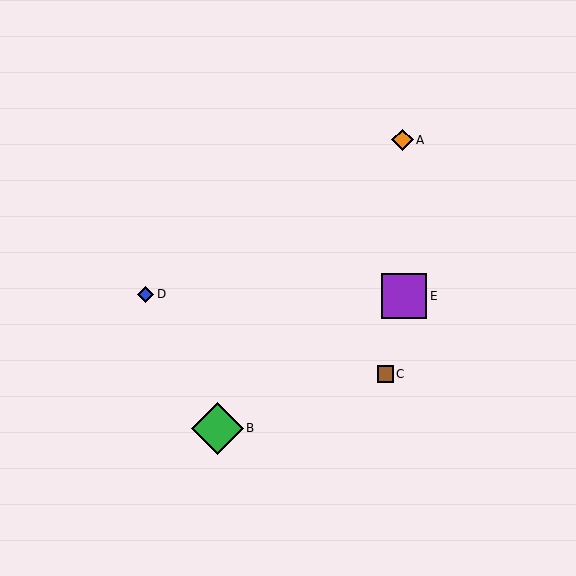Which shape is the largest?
The green diamond (labeled B) is the largest.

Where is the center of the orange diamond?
The center of the orange diamond is at (403, 140).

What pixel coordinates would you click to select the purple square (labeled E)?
Click at (404, 296) to select the purple square E.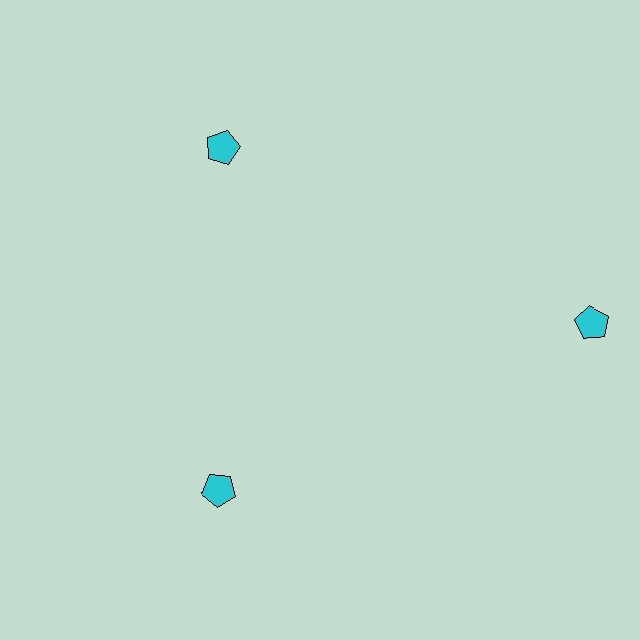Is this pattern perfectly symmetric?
No. The 3 cyan pentagons are arranged in a ring, but one element near the 3 o'clock position is pushed outward from the center, breaking the 3-fold rotational symmetry.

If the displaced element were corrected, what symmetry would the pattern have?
It would have 3-fold rotational symmetry — the pattern would map onto itself every 120 degrees.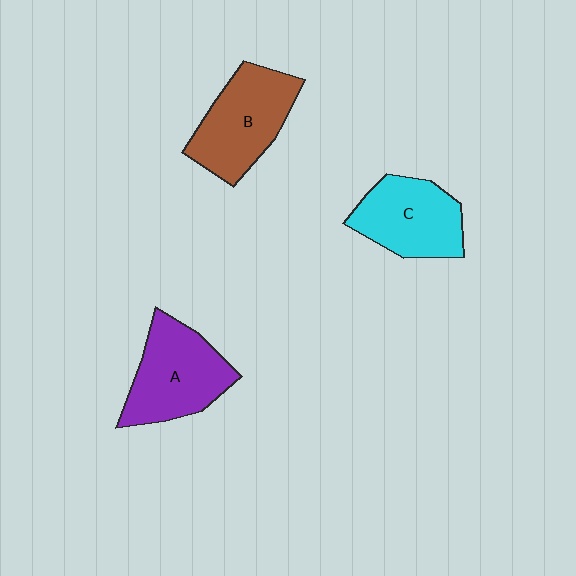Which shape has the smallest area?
Shape C (cyan).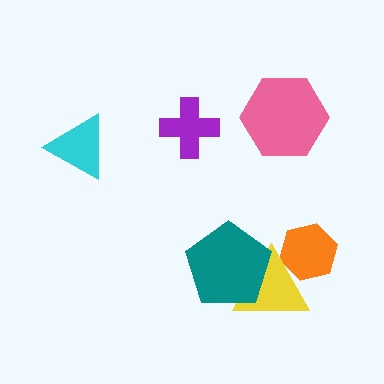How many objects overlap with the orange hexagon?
1 object overlaps with the orange hexagon.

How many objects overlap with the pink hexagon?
0 objects overlap with the pink hexagon.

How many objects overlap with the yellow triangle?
2 objects overlap with the yellow triangle.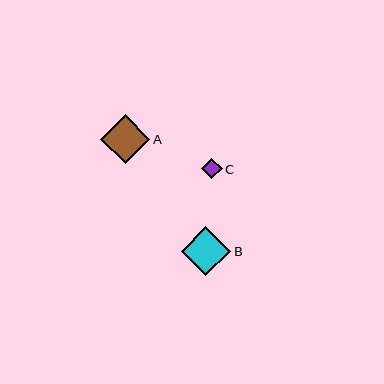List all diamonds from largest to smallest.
From largest to smallest: A, B, C.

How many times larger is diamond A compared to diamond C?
Diamond A is approximately 2.4 times the size of diamond C.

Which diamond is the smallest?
Diamond C is the smallest with a size of approximately 20 pixels.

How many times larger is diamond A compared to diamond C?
Diamond A is approximately 2.4 times the size of diamond C.